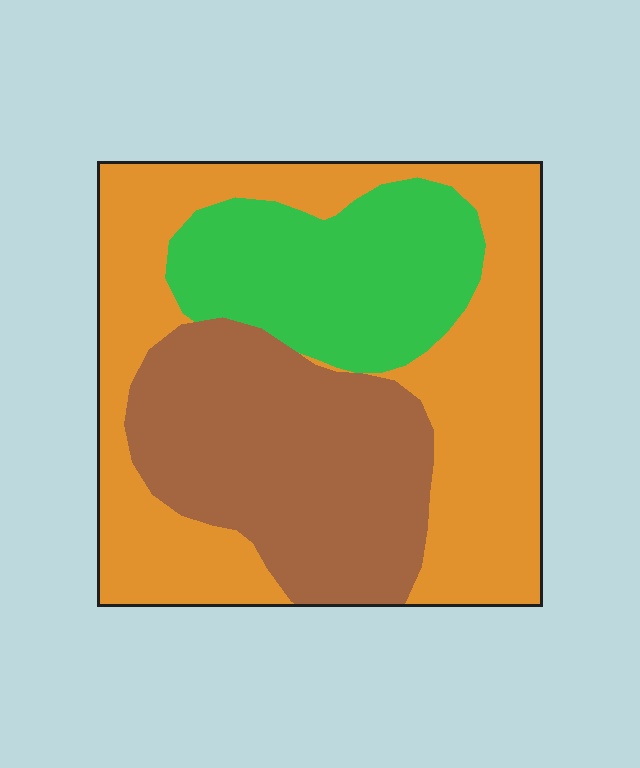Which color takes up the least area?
Green, at roughly 20%.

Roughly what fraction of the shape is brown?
Brown takes up between a sixth and a third of the shape.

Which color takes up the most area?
Orange, at roughly 45%.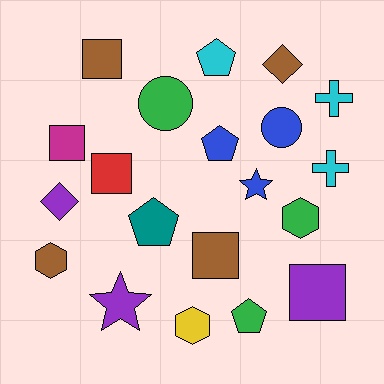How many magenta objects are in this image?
There is 1 magenta object.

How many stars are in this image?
There are 2 stars.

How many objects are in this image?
There are 20 objects.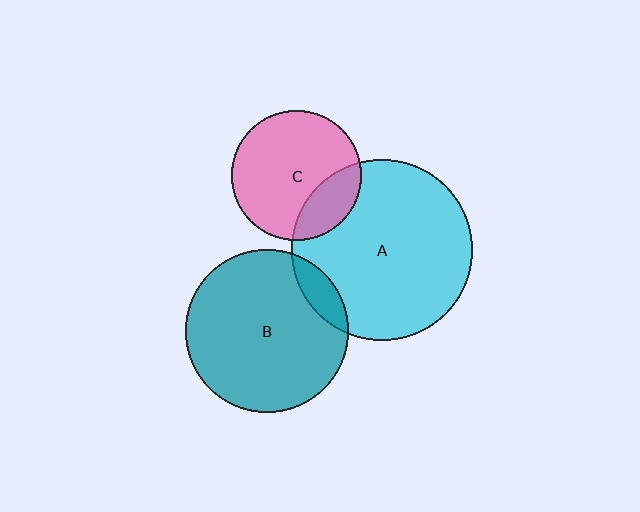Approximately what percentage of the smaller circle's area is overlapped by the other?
Approximately 10%.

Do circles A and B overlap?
Yes.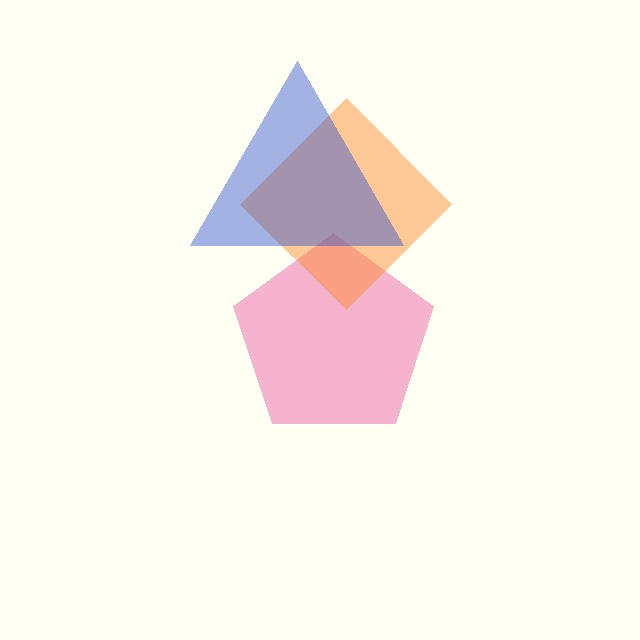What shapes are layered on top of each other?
The layered shapes are: a pink pentagon, an orange diamond, a blue triangle.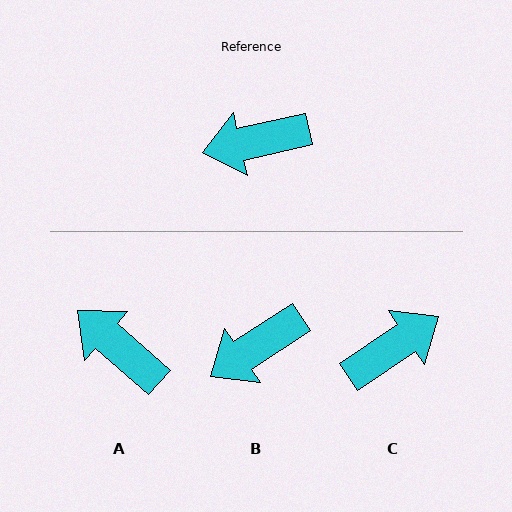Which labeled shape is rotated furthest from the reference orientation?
C, about 159 degrees away.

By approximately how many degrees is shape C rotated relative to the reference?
Approximately 159 degrees clockwise.